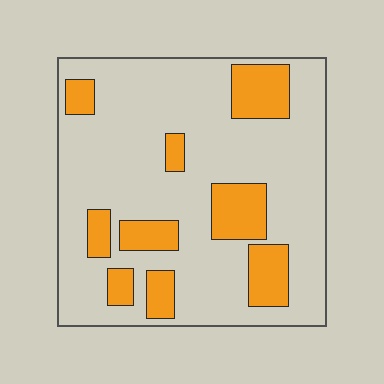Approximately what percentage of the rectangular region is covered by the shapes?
Approximately 20%.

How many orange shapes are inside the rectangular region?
9.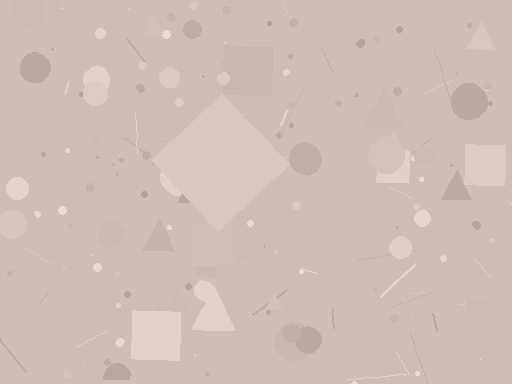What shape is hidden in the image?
A diamond is hidden in the image.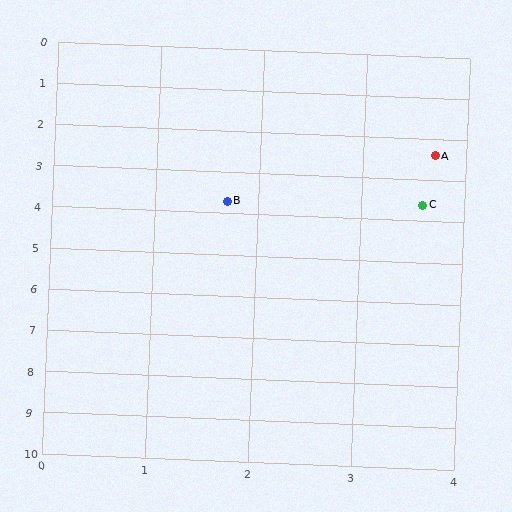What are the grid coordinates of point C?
Point C is at approximately (3.6, 3.6).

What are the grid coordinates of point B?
Point B is at approximately (1.7, 3.7).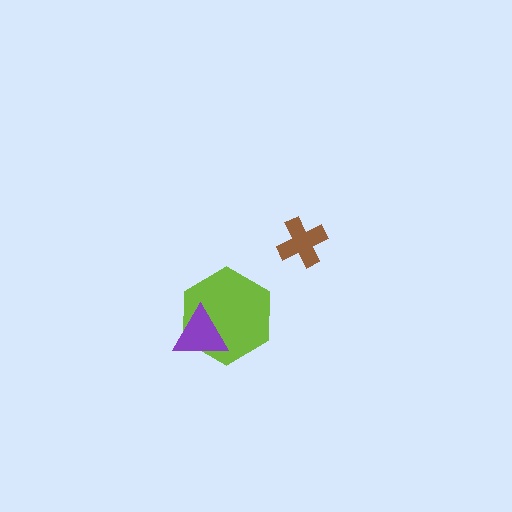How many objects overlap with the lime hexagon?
1 object overlaps with the lime hexagon.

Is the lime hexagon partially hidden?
Yes, it is partially covered by another shape.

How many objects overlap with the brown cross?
0 objects overlap with the brown cross.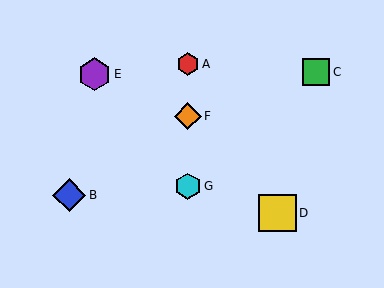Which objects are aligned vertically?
Objects A, F, G are aligned vertically.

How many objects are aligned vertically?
3 objects (A, F, G) are aligned vertically.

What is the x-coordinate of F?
Object F is at x≈188.